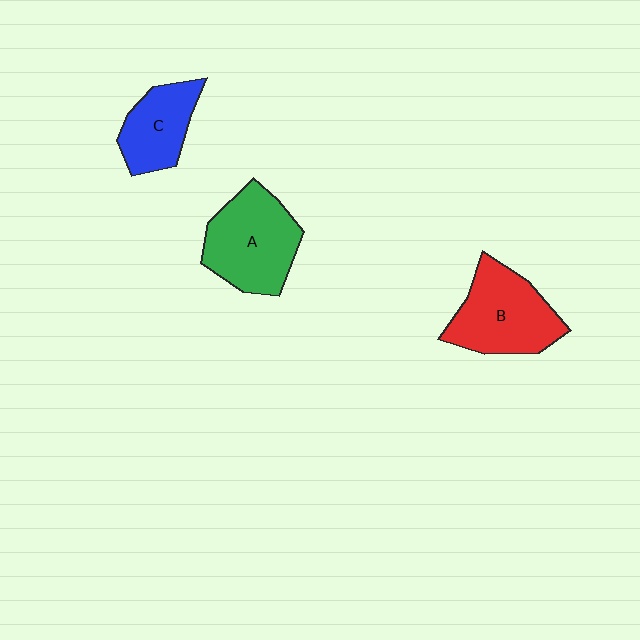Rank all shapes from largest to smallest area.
From largest to smallest: A (green), B (red), C (blue).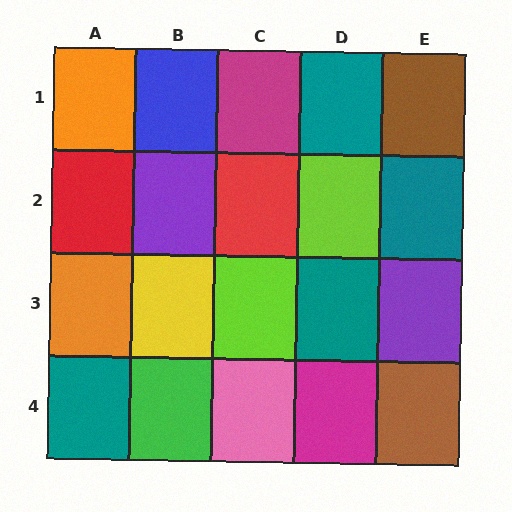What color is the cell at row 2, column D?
Lime.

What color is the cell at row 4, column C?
Pink.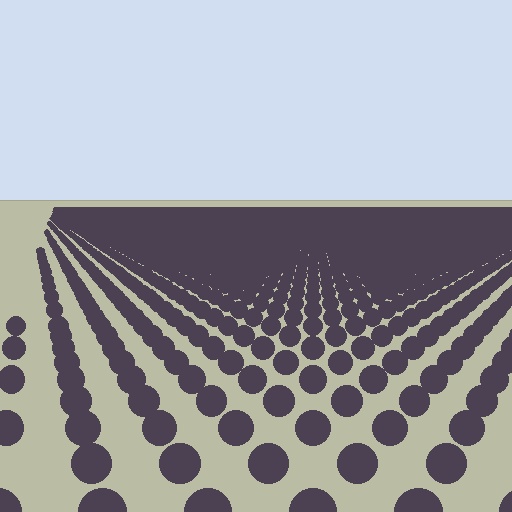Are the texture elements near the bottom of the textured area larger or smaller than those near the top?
Larger. Near the bottom, elements are closer to the viewer and appear at a bigger on-screen size.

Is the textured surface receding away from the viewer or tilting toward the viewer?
The surface is receding away from the viewer. Texture elements get smaller and denser toward the top.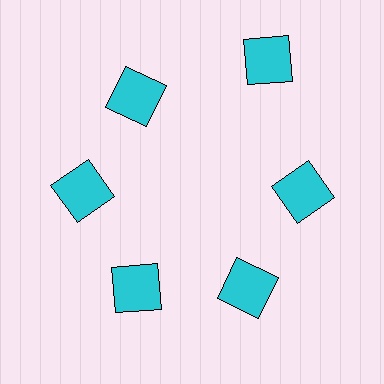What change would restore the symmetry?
The symmetry would be restored by moving it inward, back onto the ring so that all 6 squares sit at equal angles and equal distance from the center.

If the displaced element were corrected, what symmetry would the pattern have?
It would have 6-fold rotational symmetry — the pattern would map onto itself every 60 degrees.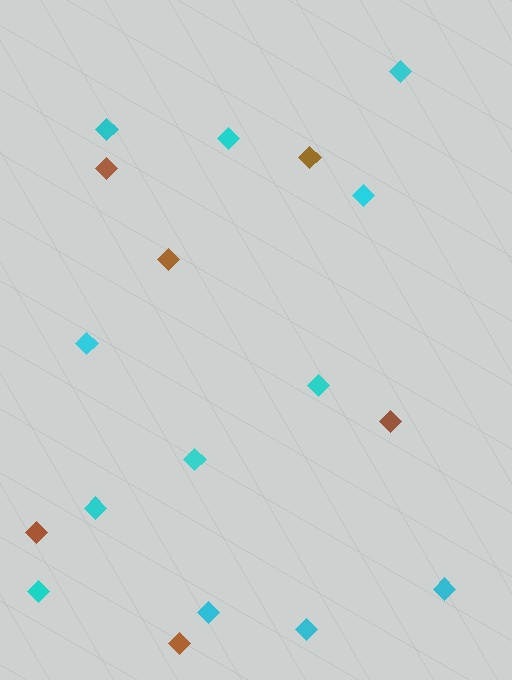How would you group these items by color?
There are 2 groups: one group of brown diamonds (6) and one group of cyan diamonds (12).